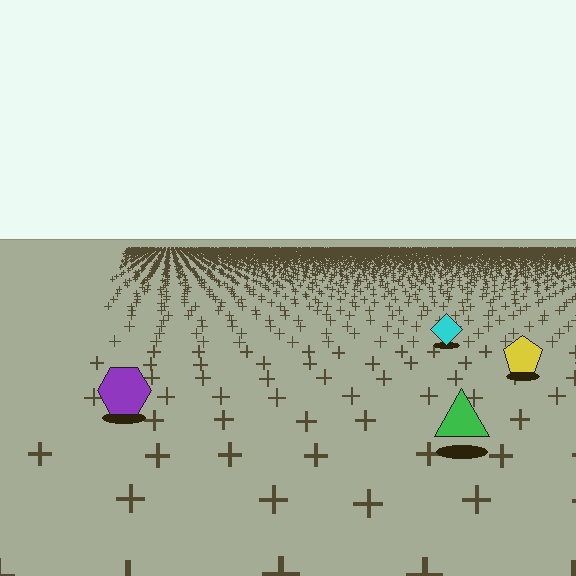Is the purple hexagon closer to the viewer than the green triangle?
No. The green triangle is closer — you can tell from the texture gradient: the ground texture is coarser near it.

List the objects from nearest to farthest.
From nearest to farthest: the green triangle, the purple hexagon, the yellow pentagon, the cyan diamond.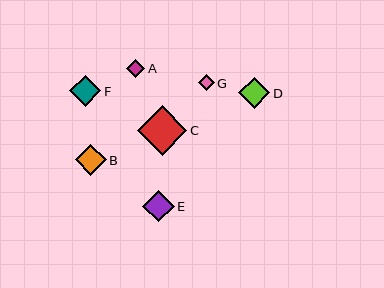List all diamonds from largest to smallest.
From largest to smallest: C, E, F, D, B, A, G.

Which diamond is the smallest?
Diamond G is the smallest with a size of approximately 16 pixels.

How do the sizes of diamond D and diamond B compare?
Diamond D and diamond B are approximately the same size.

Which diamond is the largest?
Diamond C is the largest with a size of approximately 49 pixels.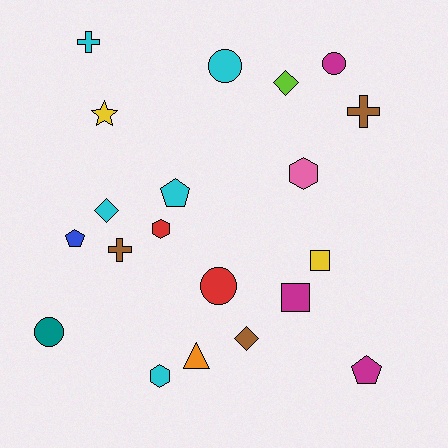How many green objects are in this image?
There are no green objects.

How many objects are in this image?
There are 20 objects.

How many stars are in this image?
There is 1 star.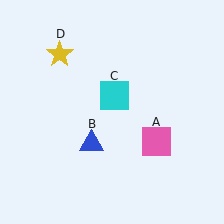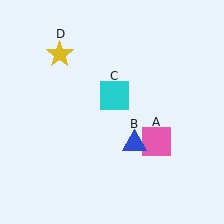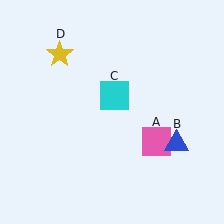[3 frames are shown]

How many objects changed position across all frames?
1 object changed position: blue triangle (object B).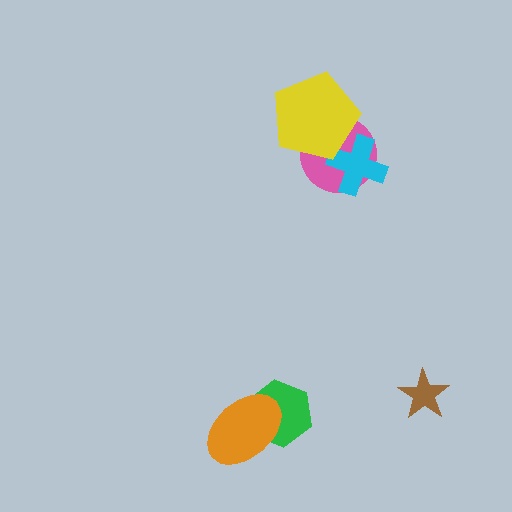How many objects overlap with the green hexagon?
1 object overlaps with the green hexagon.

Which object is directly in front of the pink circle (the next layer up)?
The cyan cross is directly in front of the pink circle.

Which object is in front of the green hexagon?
The orange ellipse is in front of the green hexagon.